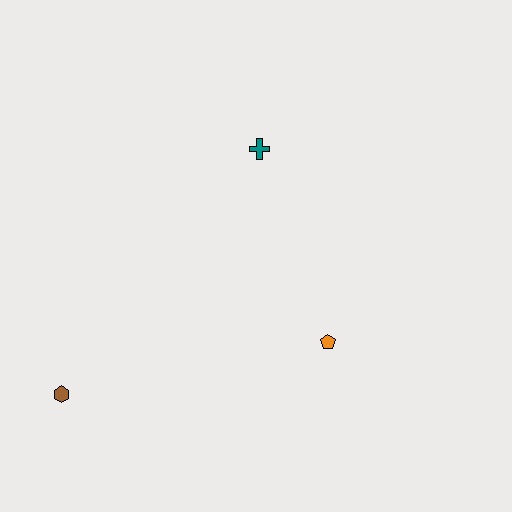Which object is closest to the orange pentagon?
The teal cross is closest to the orange pentagon.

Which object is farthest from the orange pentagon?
The brown hexagon is farthest from the orange pentagon.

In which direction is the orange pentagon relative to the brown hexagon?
The orange pentagon is to the right of the brown hexagon.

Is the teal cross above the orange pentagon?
Yes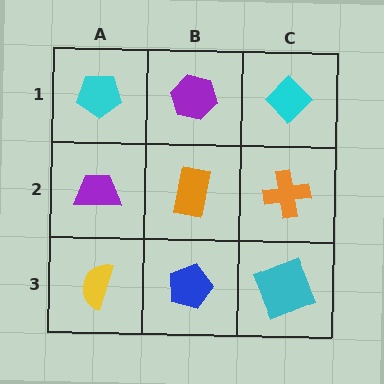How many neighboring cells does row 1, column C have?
2.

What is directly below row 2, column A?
A yellow semicircle.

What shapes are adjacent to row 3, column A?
A purple trapezoid (row 2, column A), a blue pentagon (row 3, column B).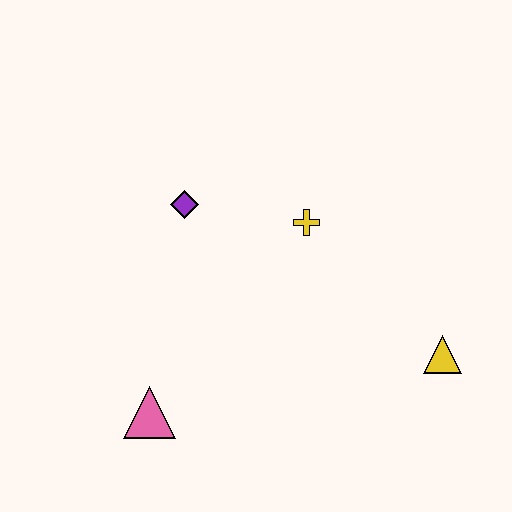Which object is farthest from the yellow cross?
The pink triangle is farthest from the yellow cross.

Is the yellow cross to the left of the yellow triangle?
Yes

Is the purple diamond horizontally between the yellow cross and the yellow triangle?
No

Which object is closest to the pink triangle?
The purple diamond is closest to the pink triangle.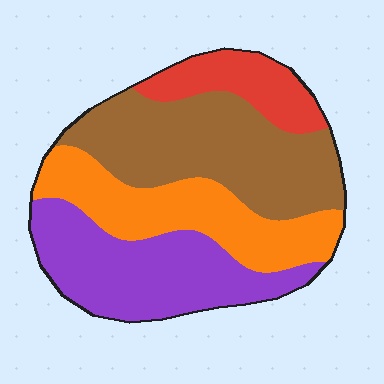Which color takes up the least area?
Red, at roughly 10%.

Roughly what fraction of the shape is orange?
Orange takes up about one quarter (1/4) of the shape.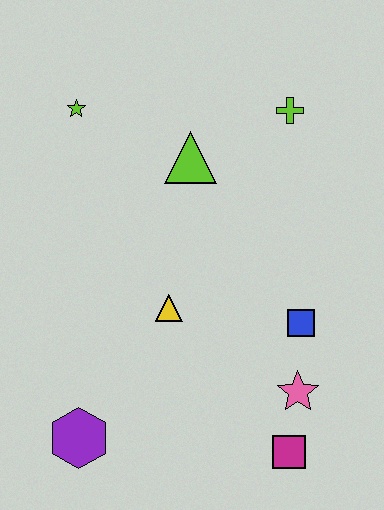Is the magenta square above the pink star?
No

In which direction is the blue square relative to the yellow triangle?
The blue square is to the right of the yellow triangle.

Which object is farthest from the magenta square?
The lime star is farthest from the magenta square.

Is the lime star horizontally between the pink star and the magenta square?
No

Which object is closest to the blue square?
The pink star is closest to the blue square.